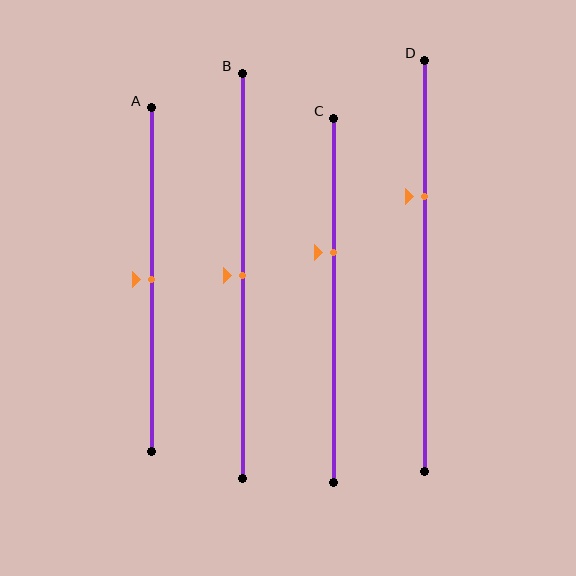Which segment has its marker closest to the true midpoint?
Segment A has its marker closest to the true midpoint.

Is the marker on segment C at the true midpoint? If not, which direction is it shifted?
No, the marker on segment C is shifted upward by about 13% of the segment length.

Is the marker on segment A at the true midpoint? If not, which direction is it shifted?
Yes, the marker on segment A is at the true midpoint.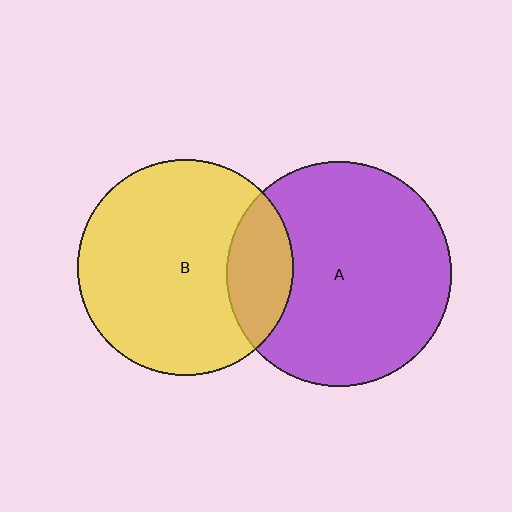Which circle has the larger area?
Circle A (purple).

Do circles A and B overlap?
Yes.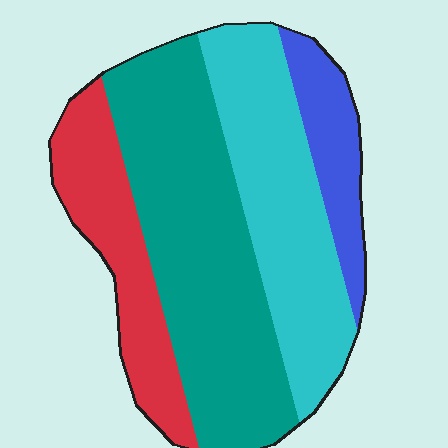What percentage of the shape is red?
Red takes up less than a quarter of the shape.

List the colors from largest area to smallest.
From largest to smallest: teal, cyan, red, blue.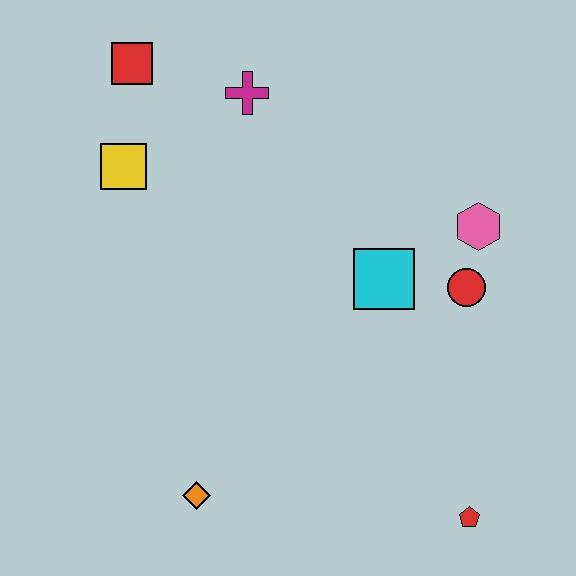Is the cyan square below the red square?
Yes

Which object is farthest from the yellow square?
The red pentagon is farthest from the yellow square.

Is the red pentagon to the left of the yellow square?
No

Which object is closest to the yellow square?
The red square is closest to the yellow square.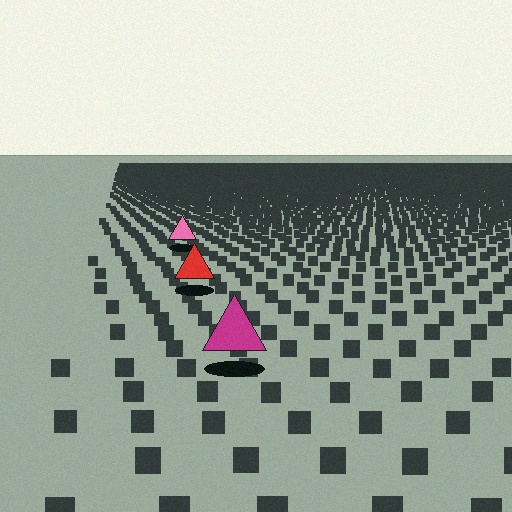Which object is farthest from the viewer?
The pink triangle is farthest from the viewer. It appears smaller and the ground texture around it is denser.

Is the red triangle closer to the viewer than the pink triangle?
Yes. The red triangle is closer — you can tell from the texture gradient: the ground texture is coarser near it.